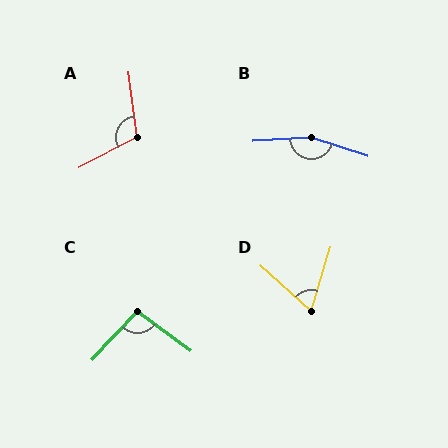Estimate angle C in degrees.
Approximately 97 degrees.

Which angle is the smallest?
D, at approximately 64 degrees.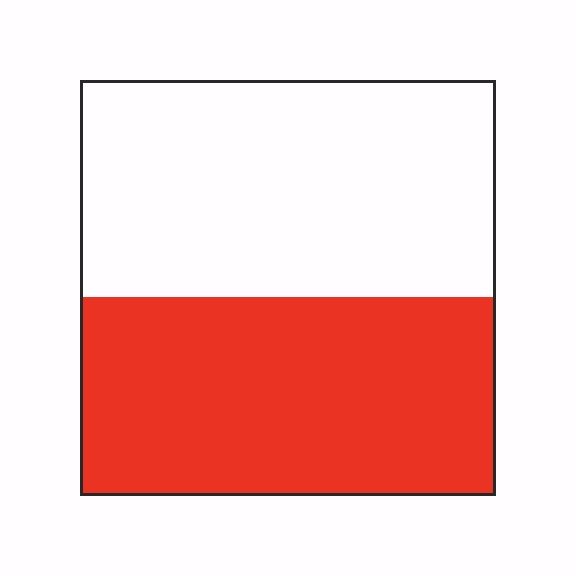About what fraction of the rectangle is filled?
About one half (1/2).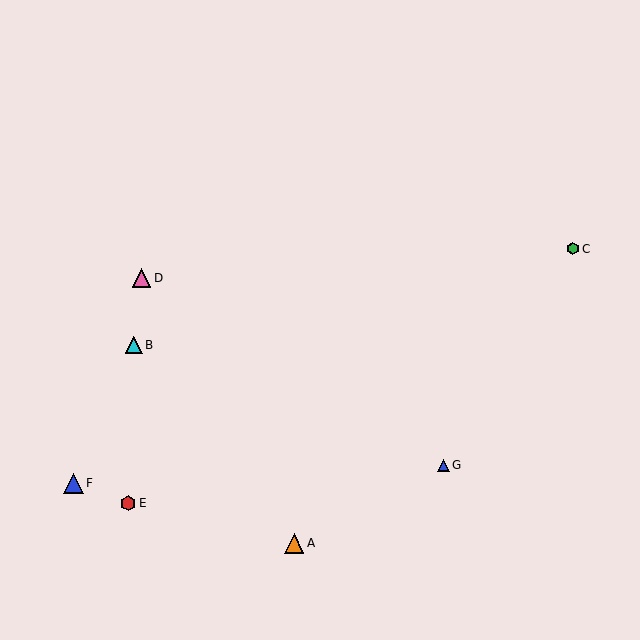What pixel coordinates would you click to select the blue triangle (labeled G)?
Click at (443, 465) to select the blue triangle G.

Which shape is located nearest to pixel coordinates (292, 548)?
The orange triangle (labeled A) at (294, 543) is nearest to that location.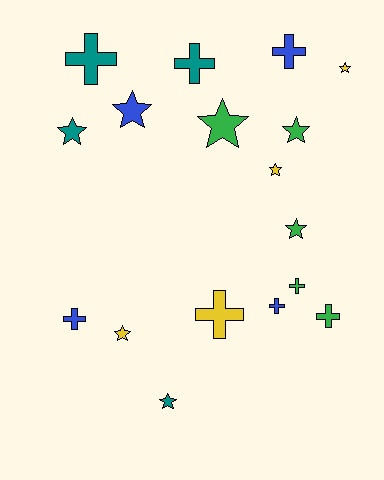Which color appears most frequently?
Green, with 5 objects.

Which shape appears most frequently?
Star, with 9 objects.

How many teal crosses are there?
There are 2 teal crosses.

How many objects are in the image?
There are 17 objects.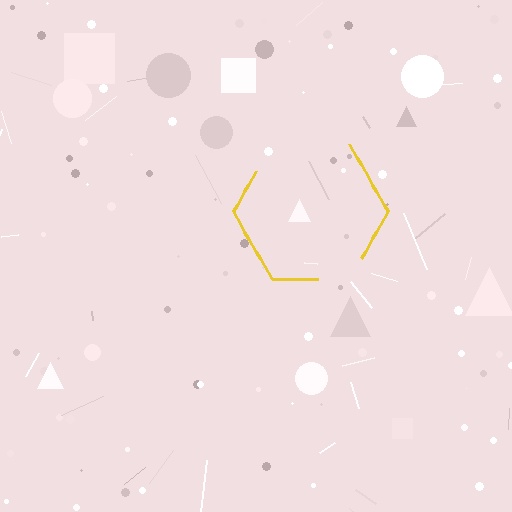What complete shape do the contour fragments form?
The contour fragments form a hexagon.